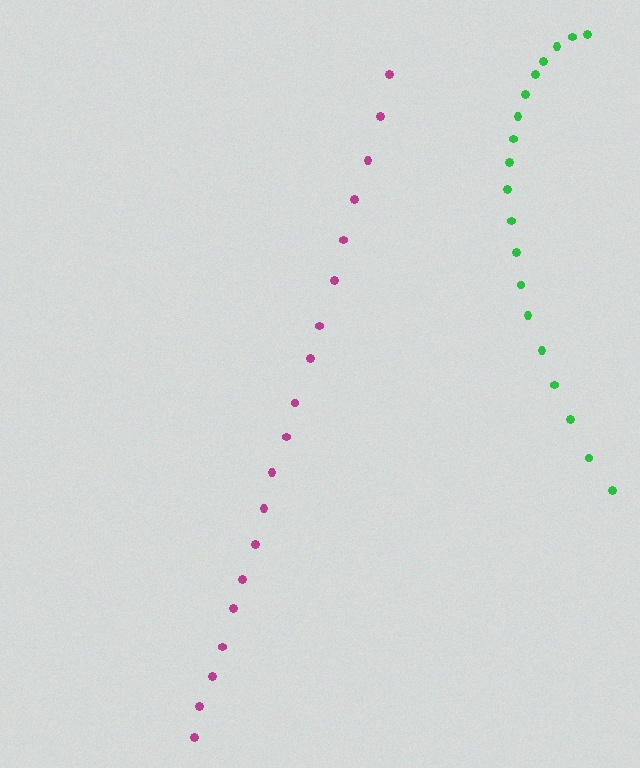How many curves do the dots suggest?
There are 2 distinct paths.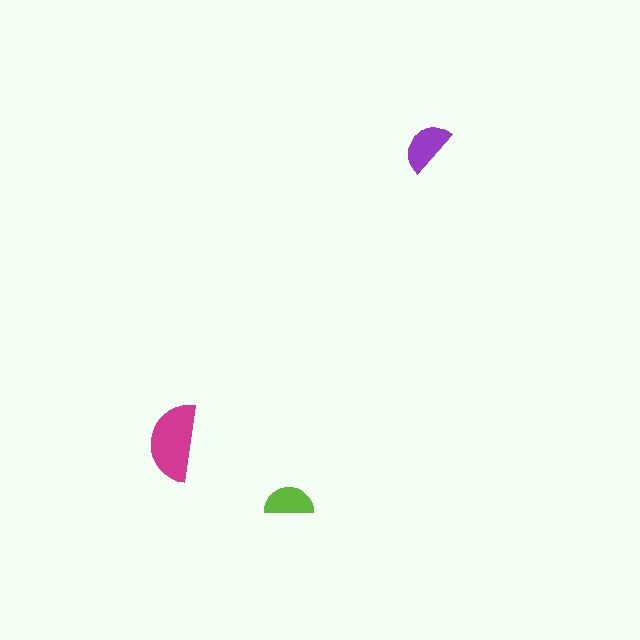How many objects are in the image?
There are 3 objects in the image.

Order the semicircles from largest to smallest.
the magenta one, the purple one, the lime one.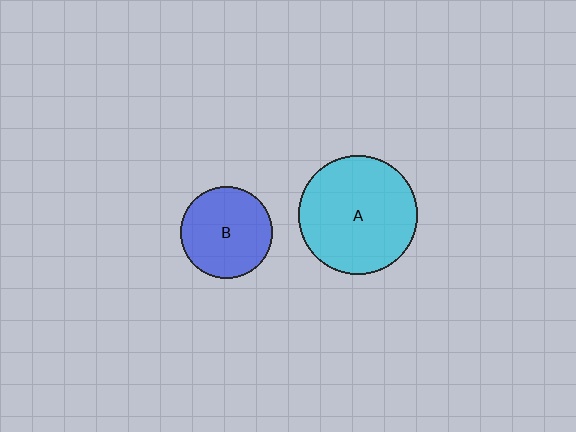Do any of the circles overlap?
No, none of the circles overlap.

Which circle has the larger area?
Circle A (cyan).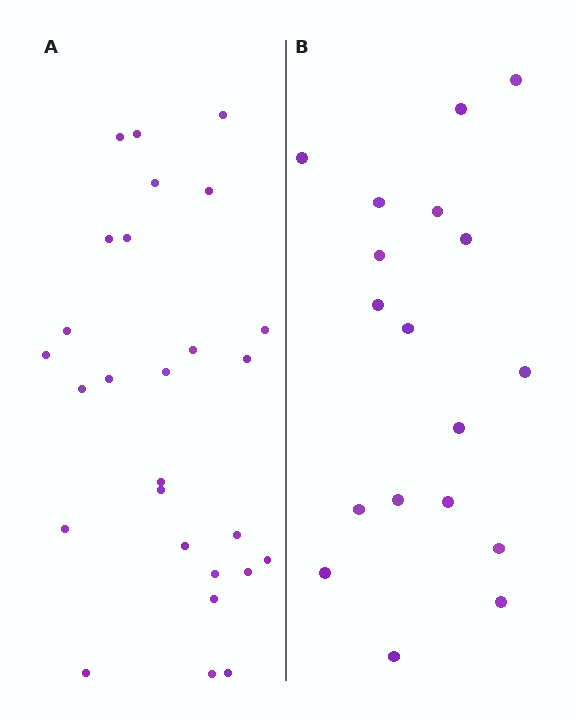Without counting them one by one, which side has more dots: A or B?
Region A (the left region) has more dots.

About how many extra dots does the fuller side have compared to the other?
Region A has roughly 8 or so more dots than region B.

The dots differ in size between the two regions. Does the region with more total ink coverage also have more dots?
No. Region B has more total ink coverage because its dots are larger, but region A actually contains more individual dots. Total area can be misleading — the number of items is what matters here.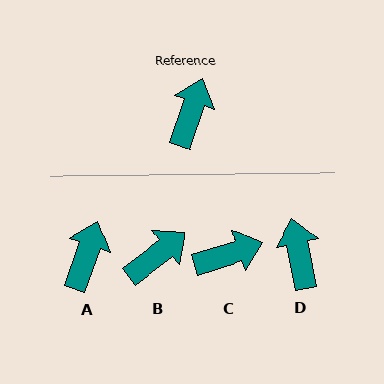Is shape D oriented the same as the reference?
No, it is off by about 30 degrees.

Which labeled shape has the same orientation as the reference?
A.